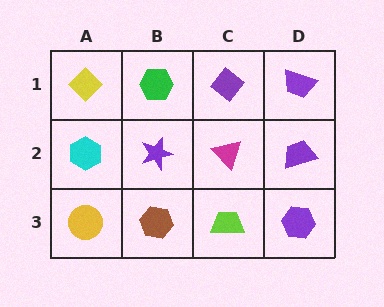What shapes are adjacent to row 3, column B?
A purple star (row 2, column B), a yellow circle (row 3, column A), a lime trapezoid (row 3, column C).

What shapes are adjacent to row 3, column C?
A magenta triangle (row 2, column C), a brown hexagon (row 3, column B), a purple hexagon (row 3, column D).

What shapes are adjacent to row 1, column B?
A purple star (row 2, column B), a yellow diamond (row 1, column A), a purple diamond (row 1, column C).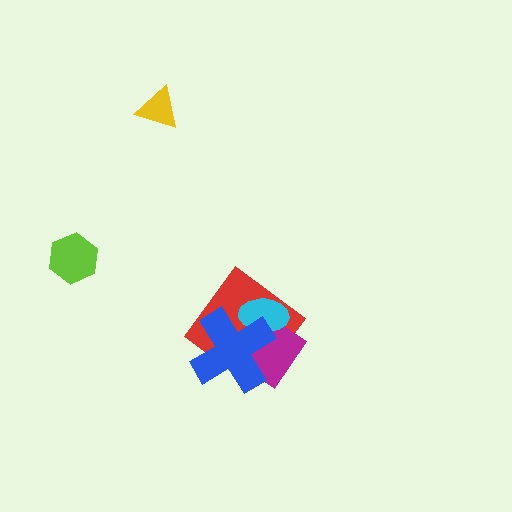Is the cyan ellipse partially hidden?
Yes, it is partially covered by another shape.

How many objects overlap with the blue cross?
3 objects overlap with the blue cross.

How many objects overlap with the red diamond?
3 objects overlap with the red diamond.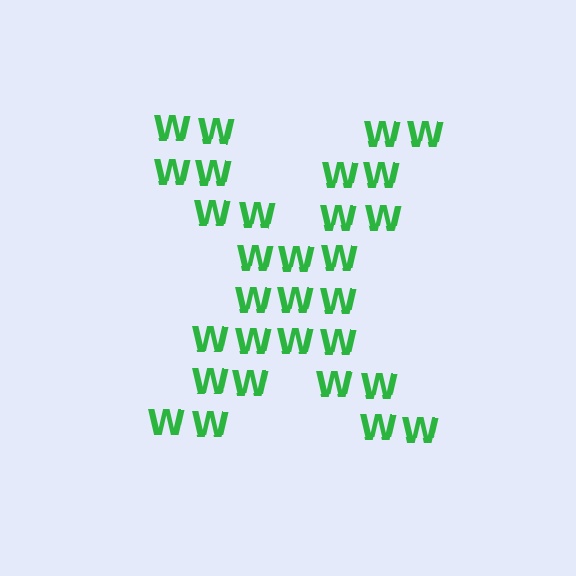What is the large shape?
The large shape is the letter X.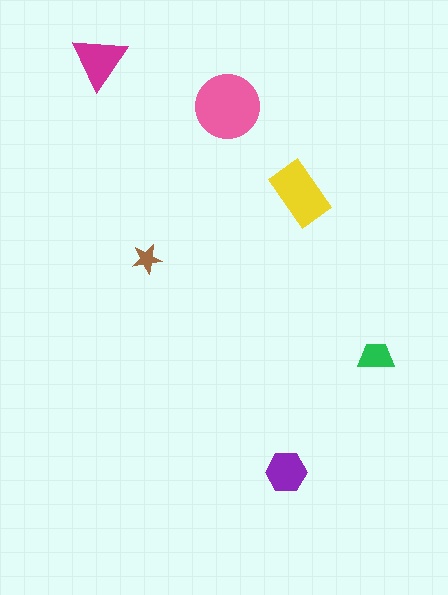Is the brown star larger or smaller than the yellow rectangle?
Smaller.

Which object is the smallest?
The brown star.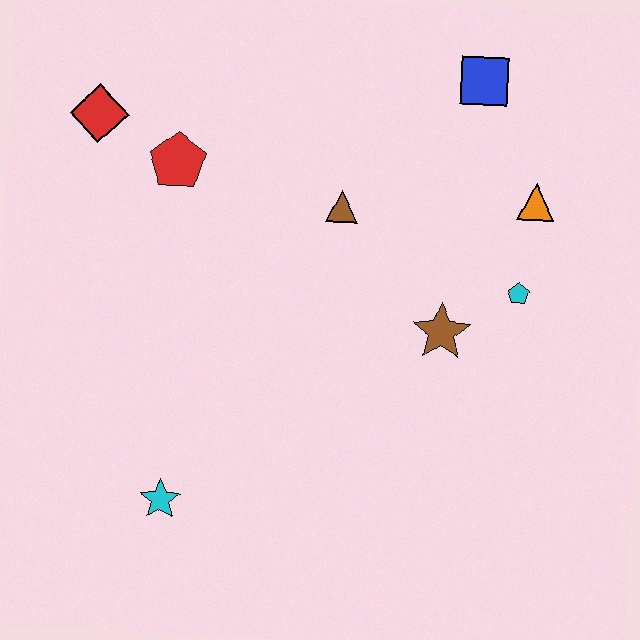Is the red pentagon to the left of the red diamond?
No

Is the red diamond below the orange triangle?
No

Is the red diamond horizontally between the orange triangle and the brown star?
No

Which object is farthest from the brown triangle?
The cyan star is farthest from the brown triangle.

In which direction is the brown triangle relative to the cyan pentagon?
The brown triangle is to the left of the cyan pentagon.